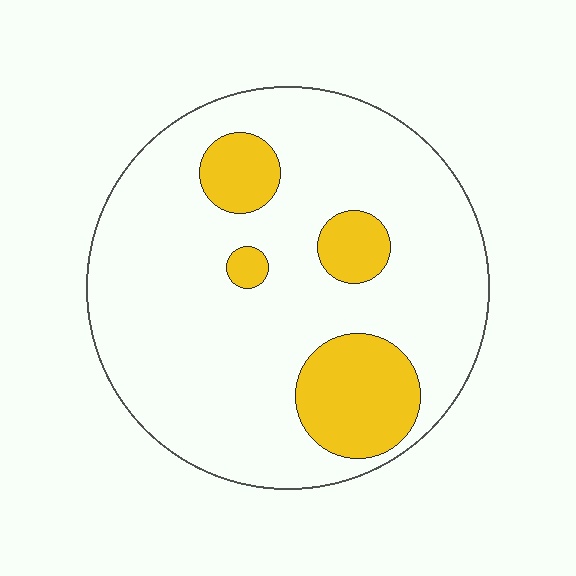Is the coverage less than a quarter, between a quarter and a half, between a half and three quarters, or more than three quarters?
Less than a quarter.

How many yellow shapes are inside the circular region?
4.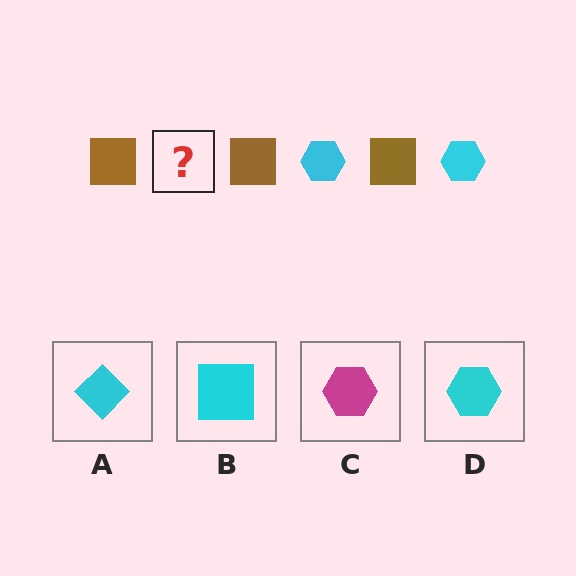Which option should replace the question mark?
Option D.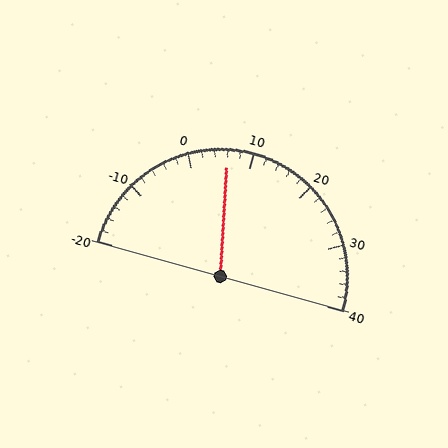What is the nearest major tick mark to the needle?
The nearest major tick mark is 10.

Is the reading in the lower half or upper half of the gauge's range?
The reading is in the lower half of the range (-20 to 40).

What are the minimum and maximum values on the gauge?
The gauge ranges from -20 to 40.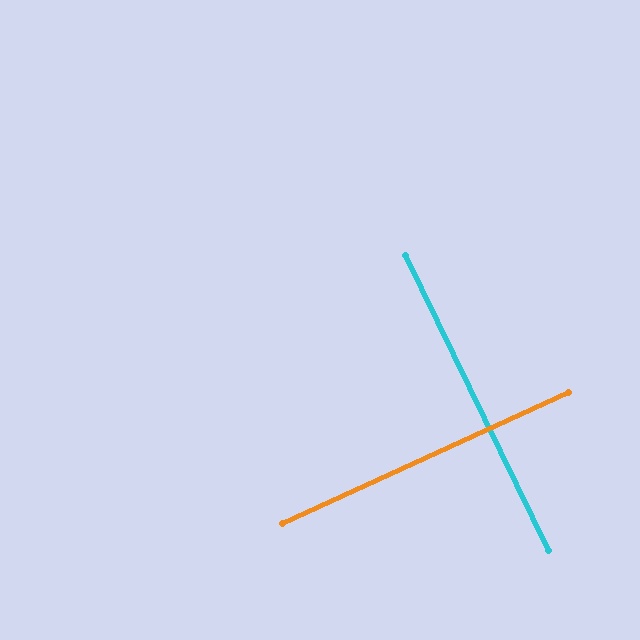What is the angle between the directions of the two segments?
Approximately 89 degrees.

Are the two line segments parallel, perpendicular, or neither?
Perpendicular — they meet at approximately 89°.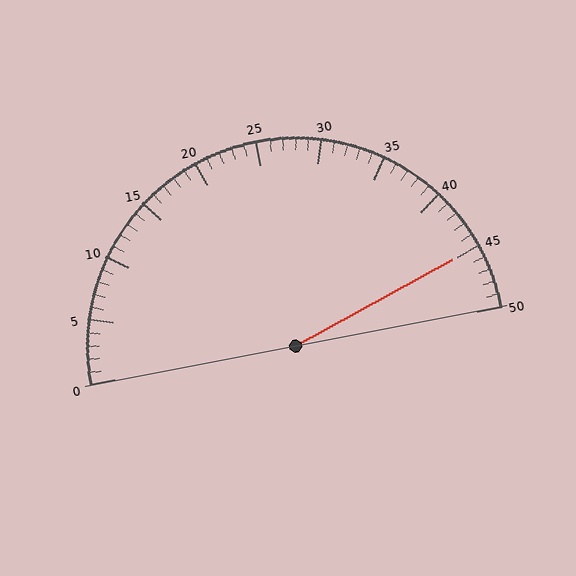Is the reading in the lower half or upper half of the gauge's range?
The reading is in the upper half of the range (0 to 50).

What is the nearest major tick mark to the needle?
The nearest major tick mark is 45.